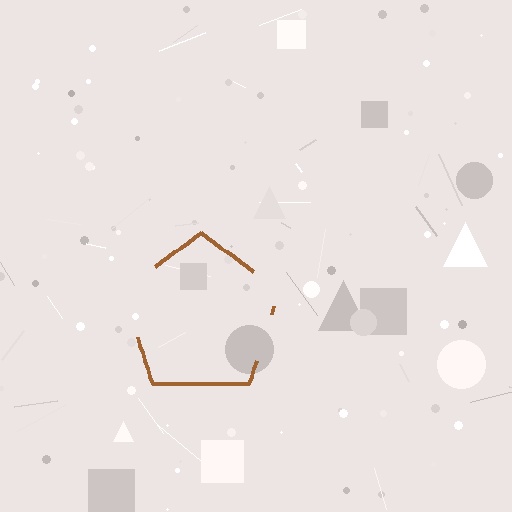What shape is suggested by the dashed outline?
The dashed outline suggests a pentagon.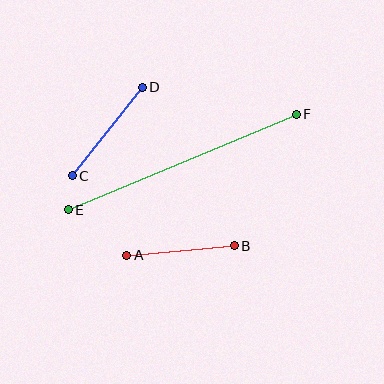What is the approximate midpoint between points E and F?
The midpoint is at approximately (182, 162) pixels.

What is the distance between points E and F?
The distance is approximately 247 pixels.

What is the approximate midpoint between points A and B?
The midpoint is at approximately (180, 251) pixels.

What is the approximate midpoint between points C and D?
The midpoint is at approximately (107, 131) pixels.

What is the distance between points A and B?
The distance is approximately 108 pixels.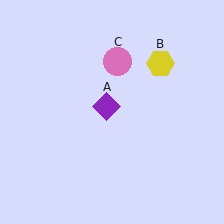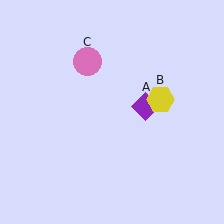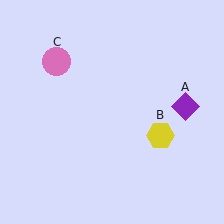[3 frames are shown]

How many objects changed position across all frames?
3 objects changed position: purple diamond (object A), yellow hexagon (object B), pink circle (object C).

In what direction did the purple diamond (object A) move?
The purple diamond (object A) moved right.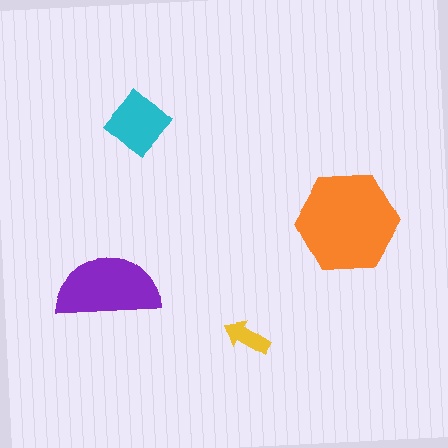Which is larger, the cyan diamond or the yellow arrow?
The cyan diamond.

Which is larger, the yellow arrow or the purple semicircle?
The purple semicircle.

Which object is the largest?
The orange hexagon.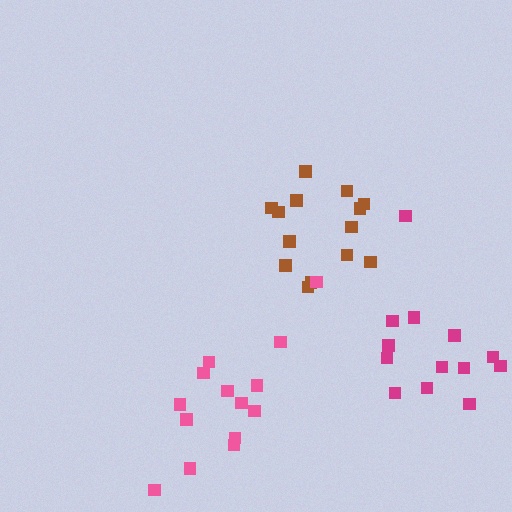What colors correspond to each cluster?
The clusters are colored: brown, pink, magenta.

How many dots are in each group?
Group 1: 14 dots, Group 2: 14 dots, Group 3: 13 dots (41 total).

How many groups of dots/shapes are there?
There are 3 groups.